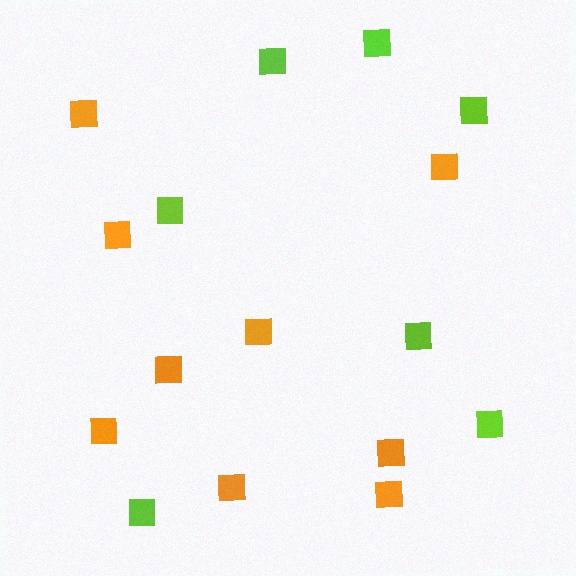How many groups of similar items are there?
There are 2 groups: one group of orange squares (9) and one group of lime squares (7).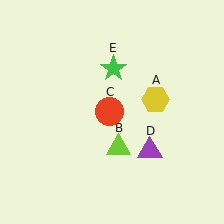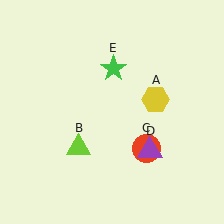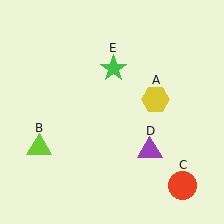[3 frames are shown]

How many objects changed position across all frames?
2 objects changed position: lime triangle (object B), red circle (object C).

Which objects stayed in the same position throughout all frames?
Yellow hexagon (object A) and purple triangle (object D) and green star (object E) remained stationary.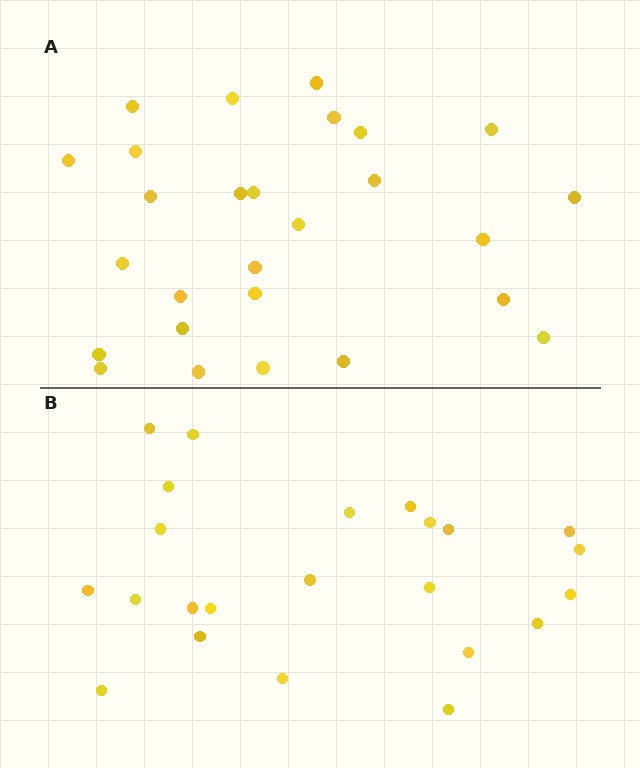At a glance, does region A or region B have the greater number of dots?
Region A (the top region) has more dots.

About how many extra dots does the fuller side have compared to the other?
Region A has about 4 more dots than region B.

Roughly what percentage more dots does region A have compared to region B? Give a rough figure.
About 15% more.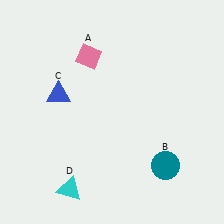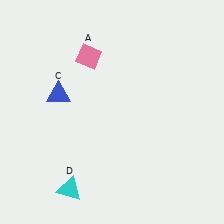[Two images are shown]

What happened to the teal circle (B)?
The teal circle (B) was removed in Image 2. It was in the bottom-right area of Image 1.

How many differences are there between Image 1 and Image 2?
There is 1 difference between the two images.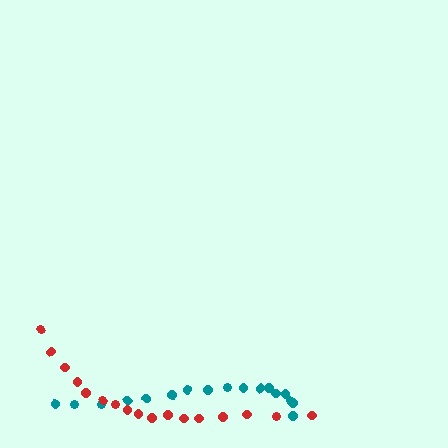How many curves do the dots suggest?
There are 2 distinct paths.